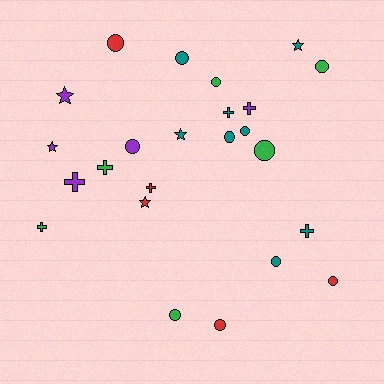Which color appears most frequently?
Teal, with 8 objects.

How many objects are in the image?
There are 24 objects.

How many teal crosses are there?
There are 2 teal crosses.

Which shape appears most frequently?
Circle, with 12 objects.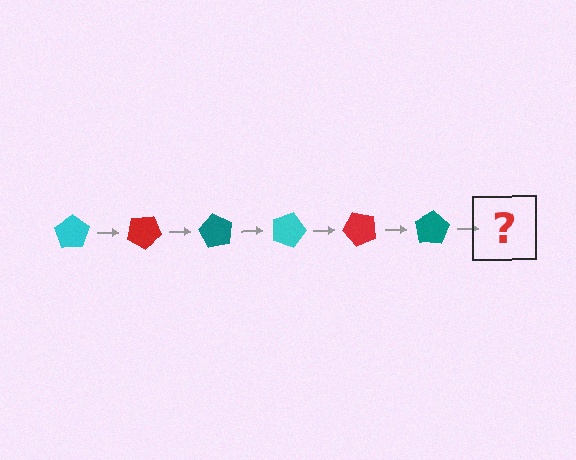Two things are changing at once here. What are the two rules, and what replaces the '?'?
The two rules are that it rotates 30 degrees each step and the color cycles through cyan, red, and teal. The '?' should be a cyan pentagon, rotated 180 degrees from the start.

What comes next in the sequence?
The next element should be a cyan pentagon, rotated 180 degrees from the start.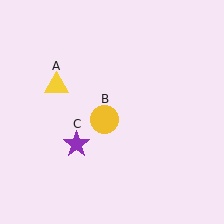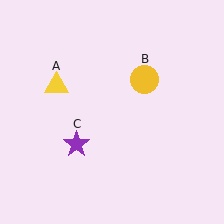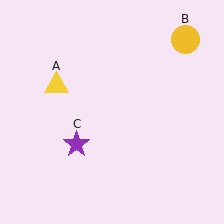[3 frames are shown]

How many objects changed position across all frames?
1 object changed position: yellow circle (object B).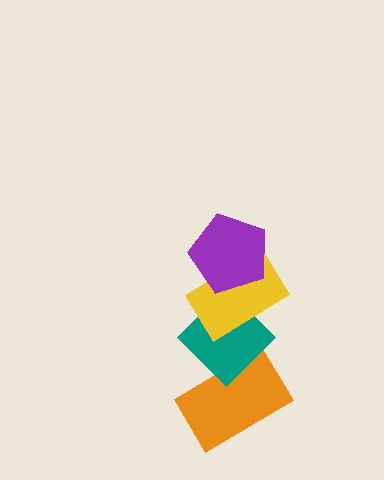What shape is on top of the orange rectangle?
The teal diamond is on top of the orange rectangle.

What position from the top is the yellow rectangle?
The yellow rectangle is 2nd from the top.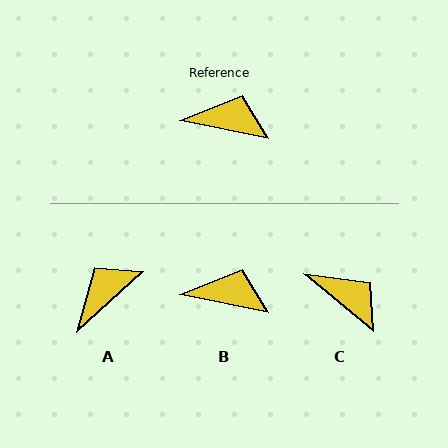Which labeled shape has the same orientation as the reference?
B.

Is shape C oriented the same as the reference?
No, it is off by about 28 degrees.